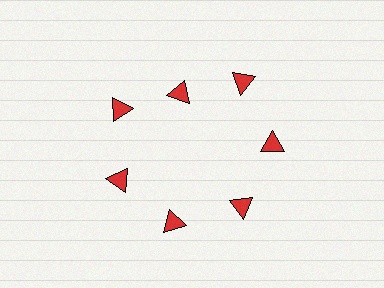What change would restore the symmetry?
The symmetry would be restored by moving it outward, back onto the ring so that all 7 triangles sit at equal angles and equal distance from the center.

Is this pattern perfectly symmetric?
No. The 7 red triangles are arranged in a ring, but one element near the 12 o'clock position is pulled inward toward the center, breaking the 7-fold rotational symmetry.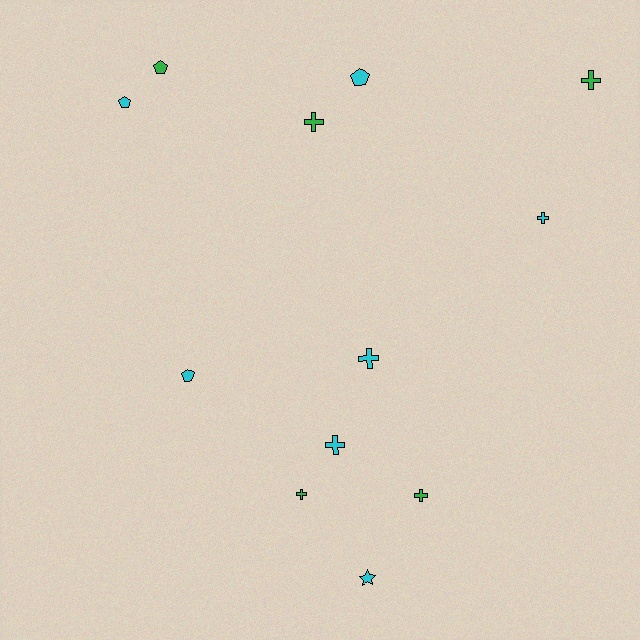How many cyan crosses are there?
There are 3 cyan crosses.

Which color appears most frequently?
Cyan, with 7 objects.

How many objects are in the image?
There are 12 objects.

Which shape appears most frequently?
Cross, with 7 objects.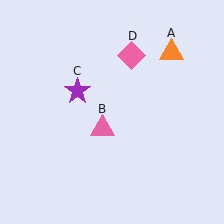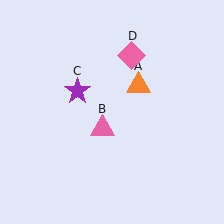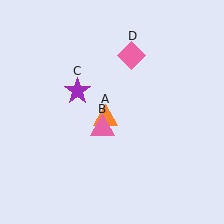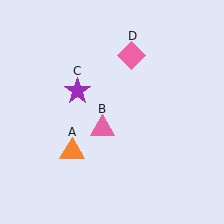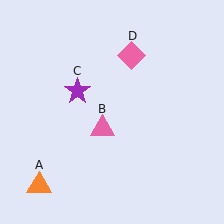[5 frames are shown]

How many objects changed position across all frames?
1 object changed position: orange triangle (object A).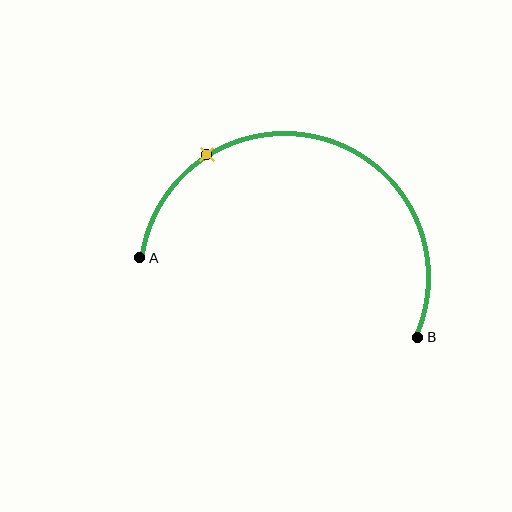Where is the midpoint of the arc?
The arc midpoint is the point on the curve farthest from the straight line joining A and B. It sits above that line.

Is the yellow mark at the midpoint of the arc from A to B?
No. The yellow mark lies on the arc but is closer to endpoint A. The arc midpoint would be at the point on the curve equidistant along the arc from both A and B.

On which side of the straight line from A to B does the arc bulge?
The arc bulges above the straight line connecting A and B.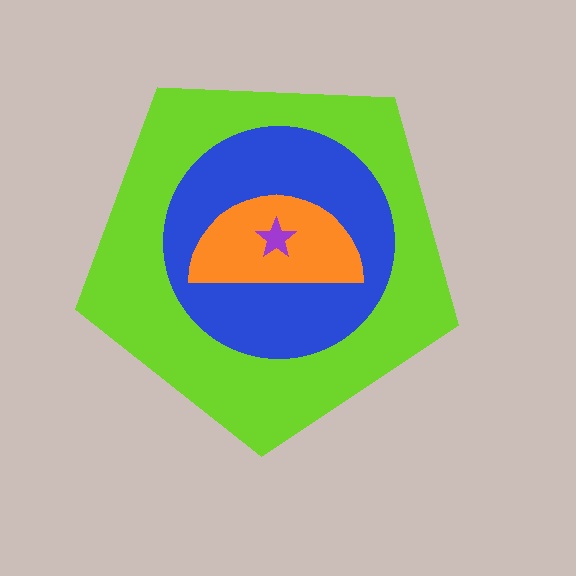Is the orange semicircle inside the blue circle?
Yes.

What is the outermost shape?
The lime pentagon.